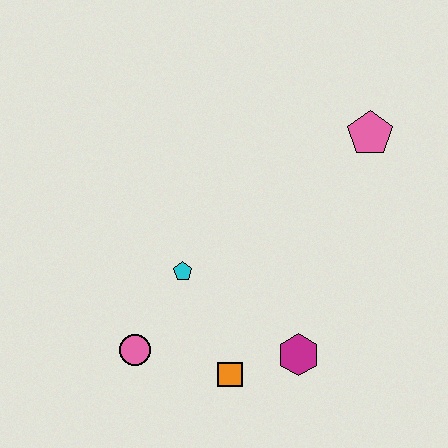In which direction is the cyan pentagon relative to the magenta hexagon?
The cyan pentagon is to the left of the magenta hexagon.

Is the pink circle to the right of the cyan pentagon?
No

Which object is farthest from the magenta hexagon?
The pink pentagon is farthest from the magenta hexagon.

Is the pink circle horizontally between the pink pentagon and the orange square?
No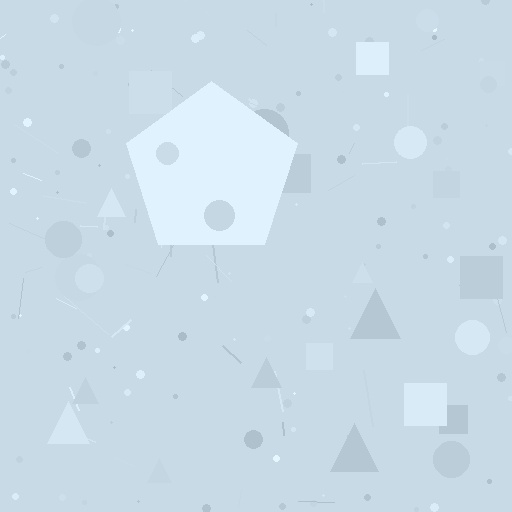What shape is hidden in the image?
A pentagon is hidden in the image.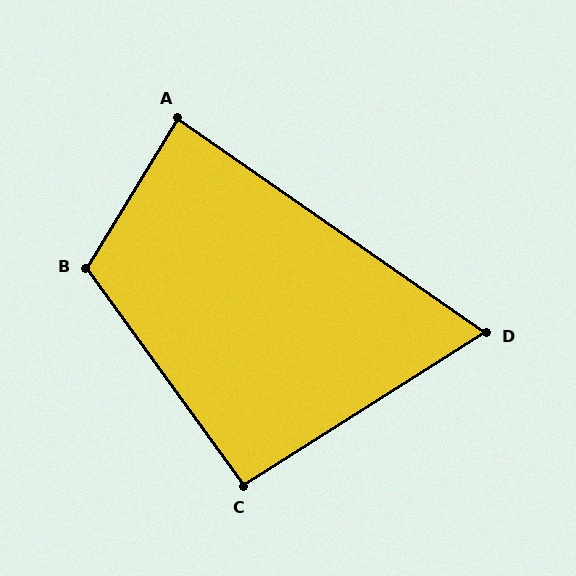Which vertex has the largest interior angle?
B, at approximately 113 degrees.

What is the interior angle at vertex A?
Approximately 86 degrees (approximately right).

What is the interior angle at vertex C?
Approximately 94 degrees (approximately right).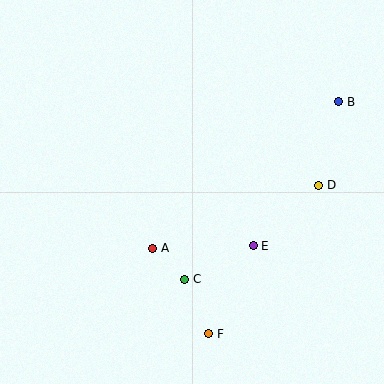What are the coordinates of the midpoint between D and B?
The midpoint between D and B is at (329, 143).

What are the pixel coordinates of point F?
Point F is at (209, 334).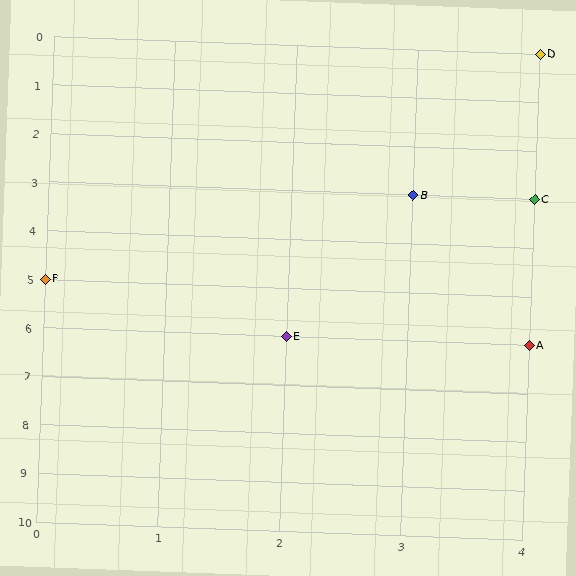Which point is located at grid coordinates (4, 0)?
Point D is at (4, 0).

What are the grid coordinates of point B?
Point B is at grid coordinates (3, 3).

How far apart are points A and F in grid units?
Points A and F are 4 columns and 1 row apart (about 4.1 grid units diagonally).